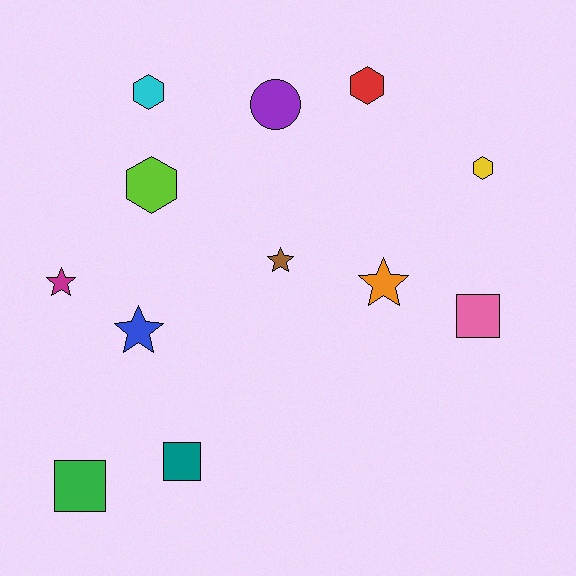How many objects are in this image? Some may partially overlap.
There are 12 objects.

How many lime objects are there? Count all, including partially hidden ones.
There is 1 lime object.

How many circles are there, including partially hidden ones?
There is 1 circle.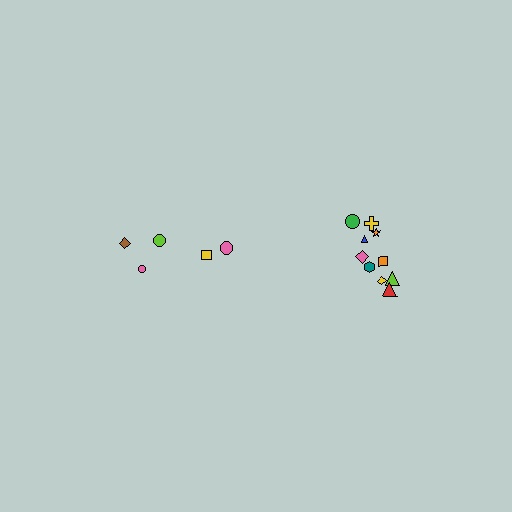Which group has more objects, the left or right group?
The right group.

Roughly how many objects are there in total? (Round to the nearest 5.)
Roughly 15 objects in total.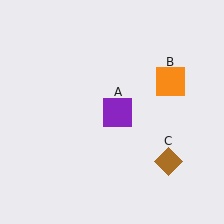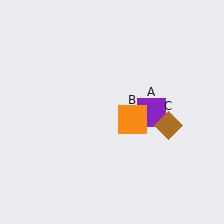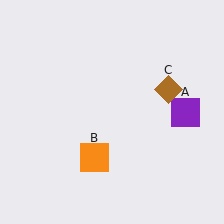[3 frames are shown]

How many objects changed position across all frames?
3 objects changed position: purple square (object A), orange square (object B), brown diamond (object C).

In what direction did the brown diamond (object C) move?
The brown diamond (object C) moved up.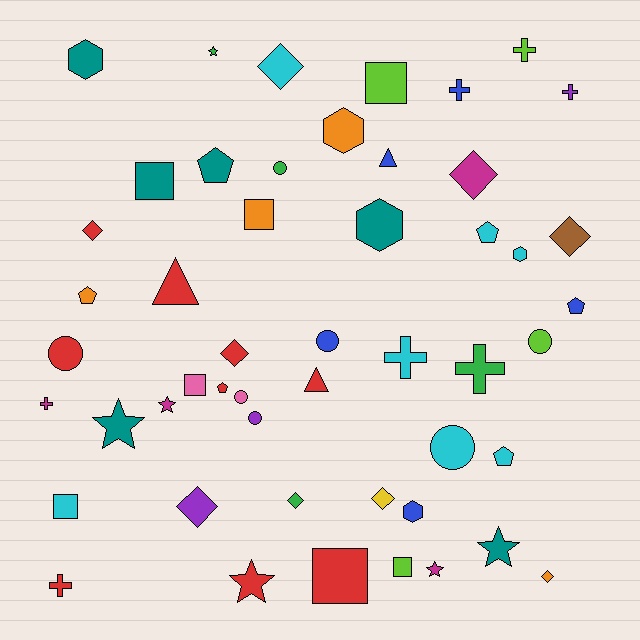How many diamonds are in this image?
There are 9 diamonds.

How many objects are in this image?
There are 50 objects.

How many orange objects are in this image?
There are 4 orange objects.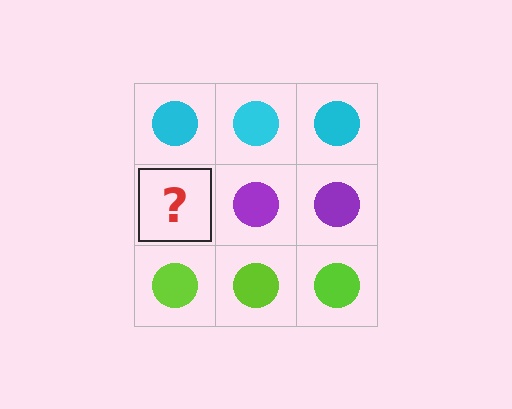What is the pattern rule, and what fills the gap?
The rule is that each row has a consistent color. The gap should be filled with a purple circle.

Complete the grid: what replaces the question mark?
The question mark should be replaced with a purple circle.